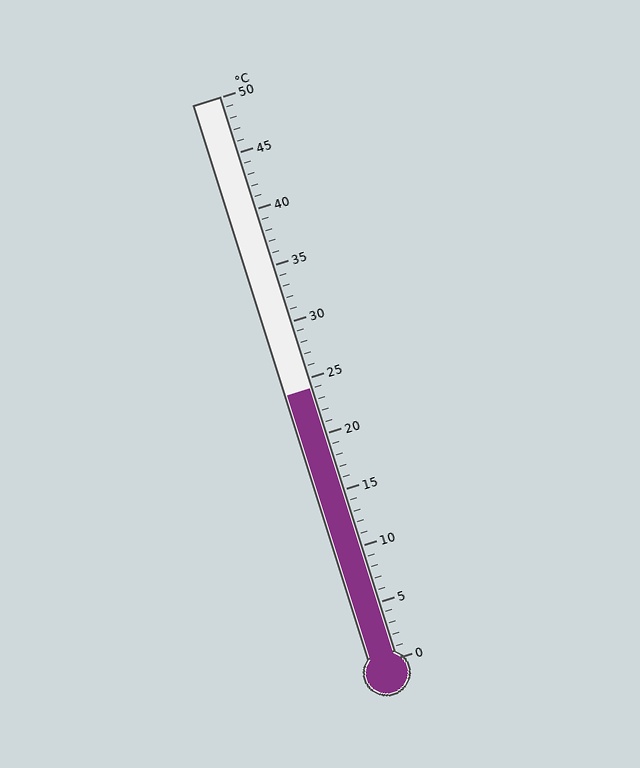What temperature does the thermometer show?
The thermometer shows approximately 24°C.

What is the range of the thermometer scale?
The thermometer scale ranges from 0°C to 50°C.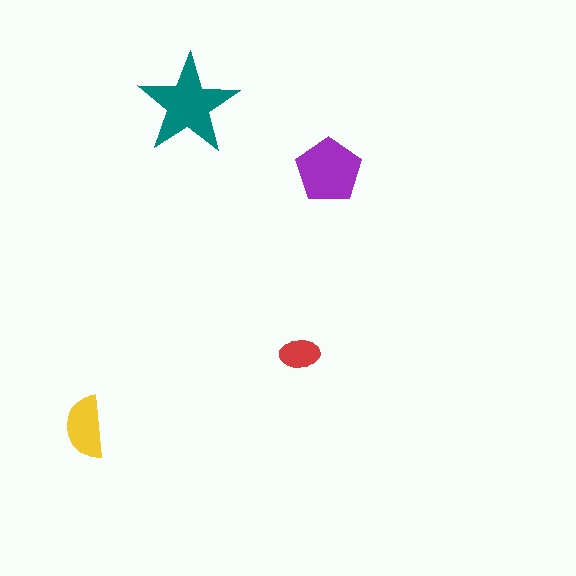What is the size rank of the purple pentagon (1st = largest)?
2nd.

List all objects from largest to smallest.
The teal star, the purple pentagon, the yellow semicircle, the red ellipse.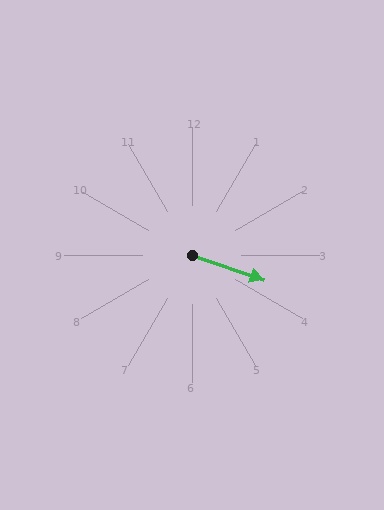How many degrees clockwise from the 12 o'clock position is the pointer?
Approximately 109 degrees.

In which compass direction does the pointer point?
East.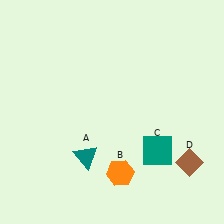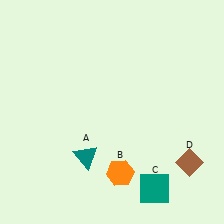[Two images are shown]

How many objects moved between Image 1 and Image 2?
1 object moved between the two images.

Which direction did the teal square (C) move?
The teal square (C) moved down.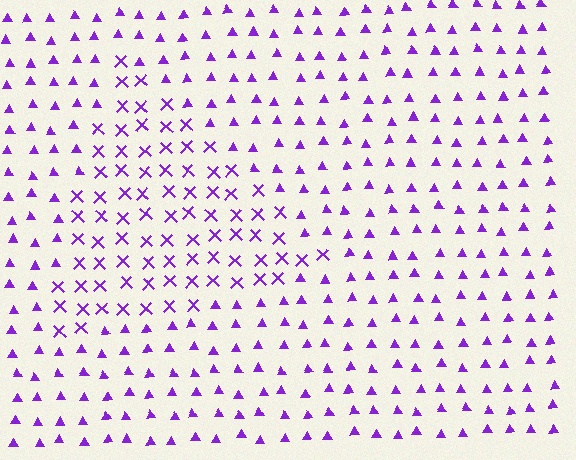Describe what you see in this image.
The image is filled with small purple elements arranged in a uniform grid. A triangle-shaped region contains X marks, while the surrounding area contains triangles. The boundary is defined purely by the change in element shape.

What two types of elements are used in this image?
The image uses X marks inside the triangle region and triangles outside it.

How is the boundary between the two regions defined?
The boundary is defined by a change in element shape: X marks inside vs. triangles outside. All elements share the same color and spacing.